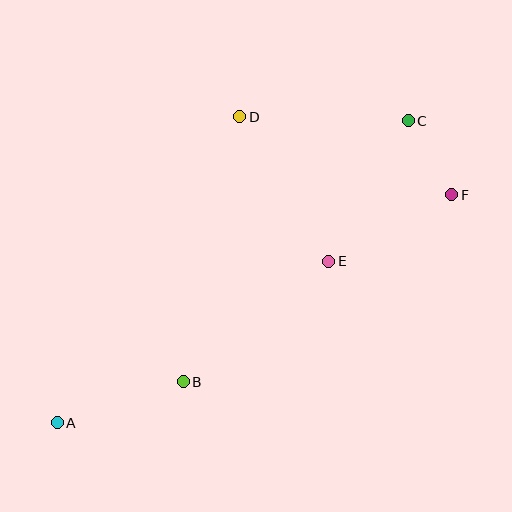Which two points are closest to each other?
Points C and F are closest to each other.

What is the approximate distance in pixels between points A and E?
The distance between A and E is approximately 316 pixels.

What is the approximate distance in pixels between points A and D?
The distance between A and D is approximately 356 pixels.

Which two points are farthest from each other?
Points A and C are farthest from each other.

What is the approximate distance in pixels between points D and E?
The distance between D and E is approximately 170 pixels.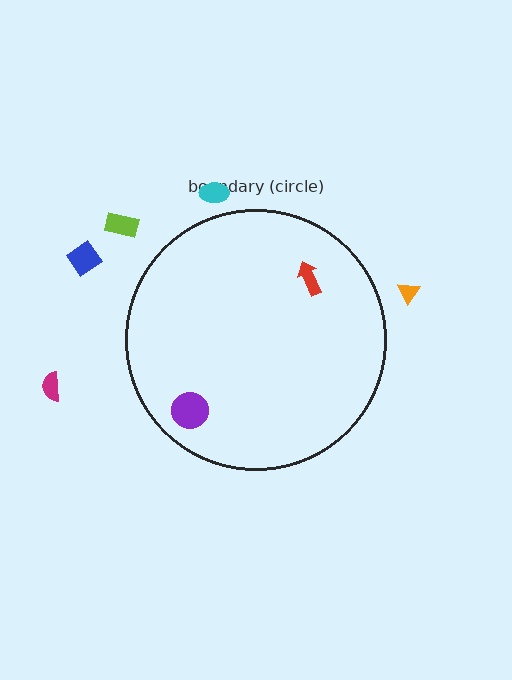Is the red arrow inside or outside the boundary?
Inside.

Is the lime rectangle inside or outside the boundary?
Outside.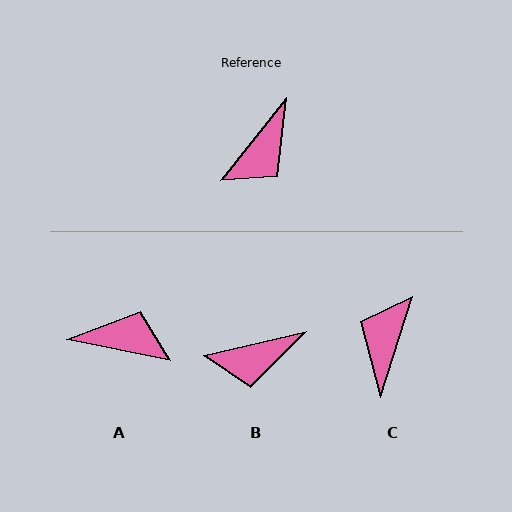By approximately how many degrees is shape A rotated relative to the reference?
Approximately 117 degrees counter-clockwise.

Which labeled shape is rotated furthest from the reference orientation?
C, about 159 degrees away.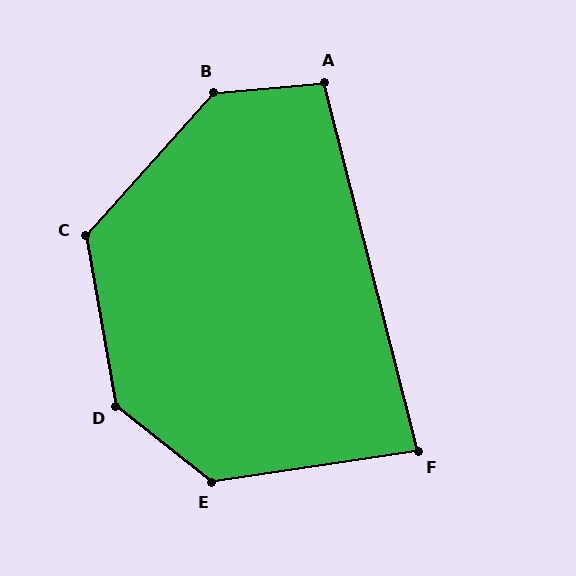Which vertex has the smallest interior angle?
F, at approximately 84 degrees.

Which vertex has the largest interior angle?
D, at approximately 138 degrees.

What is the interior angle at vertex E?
Approximately 133 degrees (obtuse).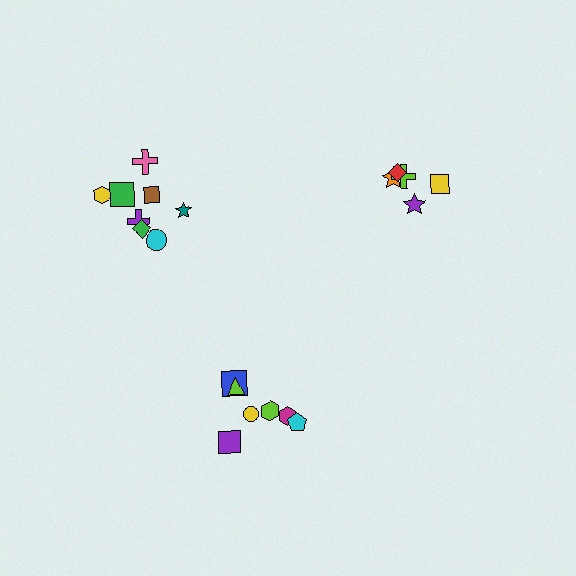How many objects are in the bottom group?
There are 7 objects.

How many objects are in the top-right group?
There are 5 objects.